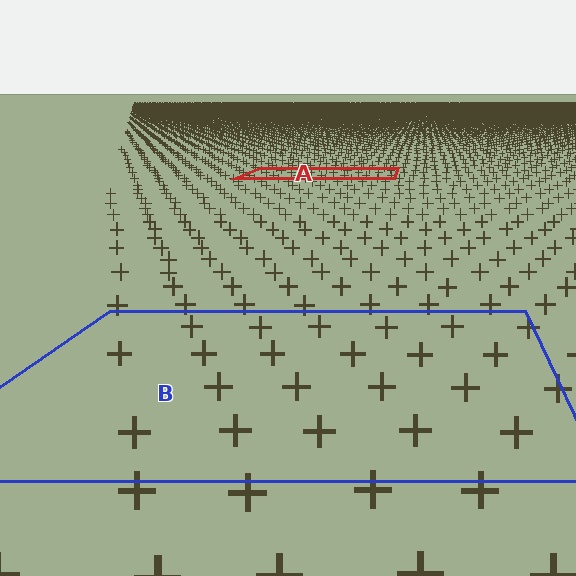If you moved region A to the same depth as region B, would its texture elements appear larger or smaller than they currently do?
They would appear larger. At a closer depth, the same texture elements are projected at a bigger on-screen size.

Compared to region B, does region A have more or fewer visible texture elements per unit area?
Region A has more texture elements per unit area — they are packed more densely because it is farther away.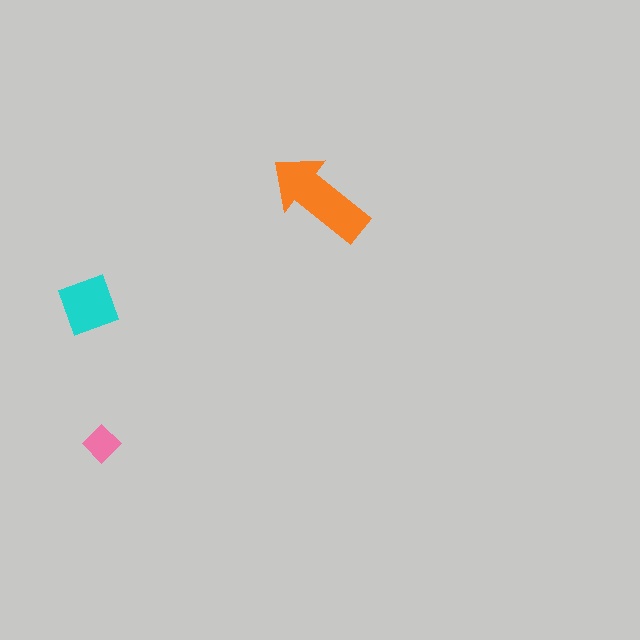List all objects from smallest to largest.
The pink diamond, the cyan square, the orange arrow.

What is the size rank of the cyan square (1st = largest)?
2nd.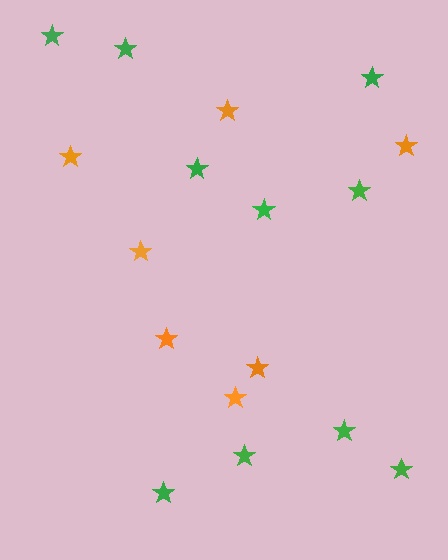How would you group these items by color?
There are 2 groups: one group of green stars (10) and one group of orange stars (7).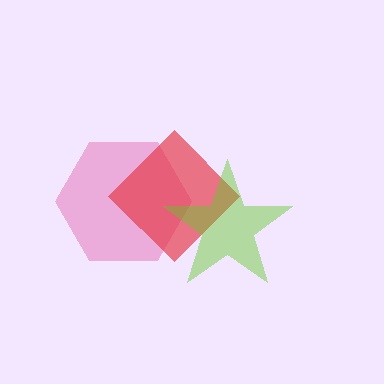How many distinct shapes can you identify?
There are 3 distinct shapes: a pink hexagon, a red diamond, a lime star.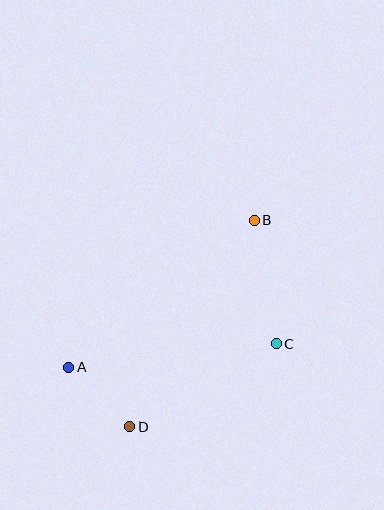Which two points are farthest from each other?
Points B and D are farthest from each other.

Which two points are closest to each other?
Points A and D are closest to each other.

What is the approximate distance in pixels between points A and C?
The distance between A and C is approximately 209 pixels.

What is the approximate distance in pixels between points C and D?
The distance between C and D is approximately 168 pixels.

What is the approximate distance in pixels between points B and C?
The distance between B and C is approximately 126 pixels.